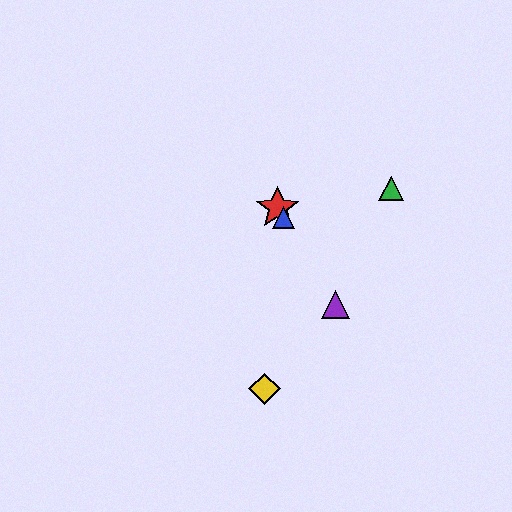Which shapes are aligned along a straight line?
The red star, the blue triangle, the purple triangle are aligned along a straight line.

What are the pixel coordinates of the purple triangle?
The purple triangle is at (336, 305).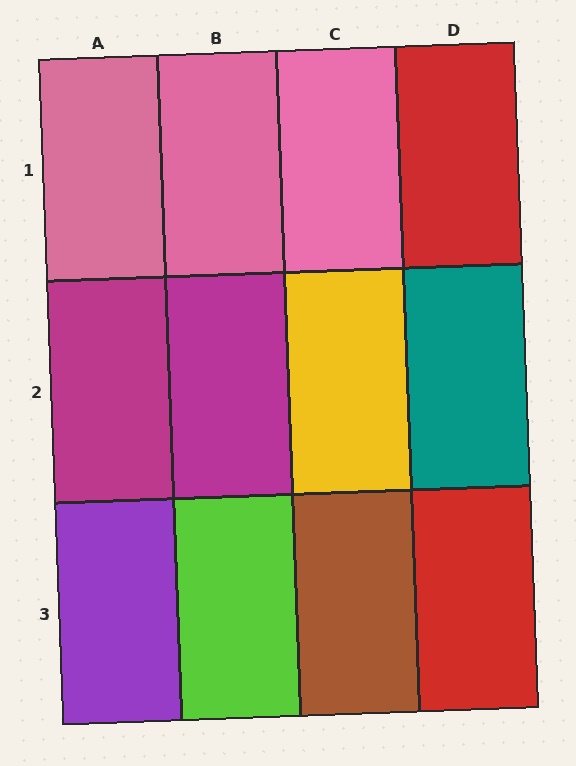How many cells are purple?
1 cell is purple.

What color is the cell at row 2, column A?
Magenta.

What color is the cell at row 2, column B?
Magenta.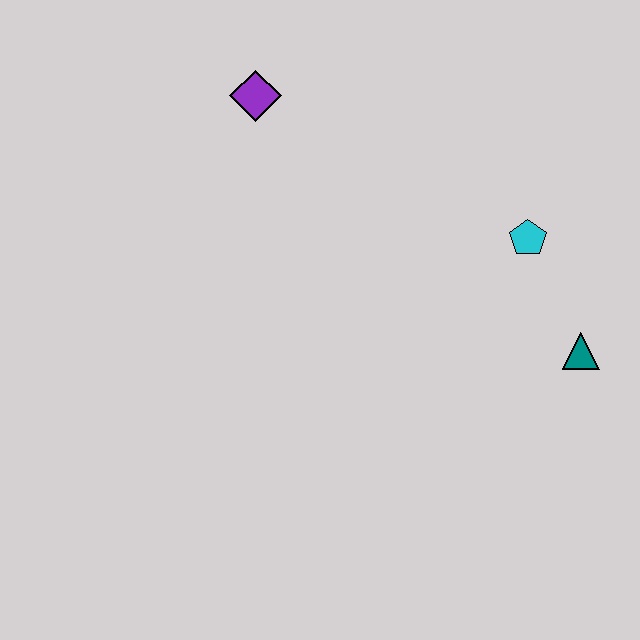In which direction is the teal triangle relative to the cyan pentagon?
The teal triangle is below the cyan pentagon.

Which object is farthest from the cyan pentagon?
The purple diamond is farthest from the cyan pentagon.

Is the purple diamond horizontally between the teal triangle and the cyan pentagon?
No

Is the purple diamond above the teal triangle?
Yes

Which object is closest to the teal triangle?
The cyan pentagon is closest to the teal triangle.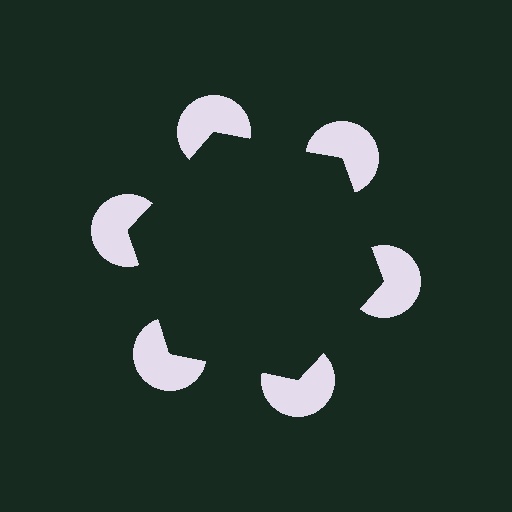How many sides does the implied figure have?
6 sides.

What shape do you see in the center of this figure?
An illusory hexagon — its edges are inferred from the aligned wedge cuts in the pac-man discs, not physically drawn.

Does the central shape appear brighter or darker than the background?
It typically appears slightly darker than the background, even though no actual brightness change is drawn.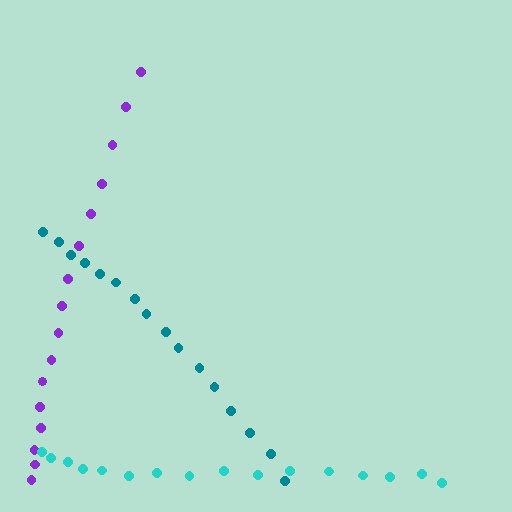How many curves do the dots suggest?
There are 3 distinct paths.